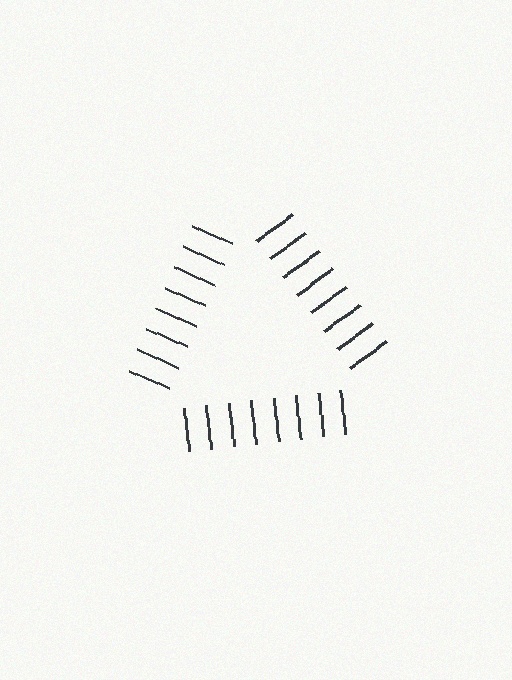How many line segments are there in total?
24 — 8 along each of the 3 edges.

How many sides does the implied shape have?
3 sides — the line-ends trace a triangle.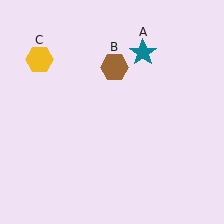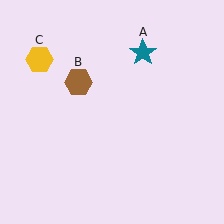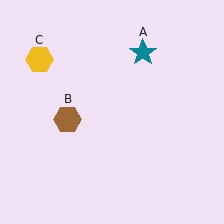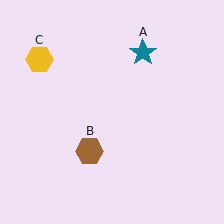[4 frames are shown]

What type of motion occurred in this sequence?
The brown hexagon (object B) rotated counterclockwise around the center of the scene.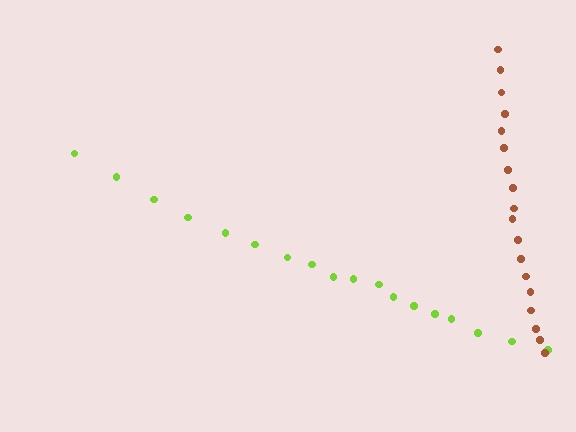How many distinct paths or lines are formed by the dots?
There are 2 distinct paths.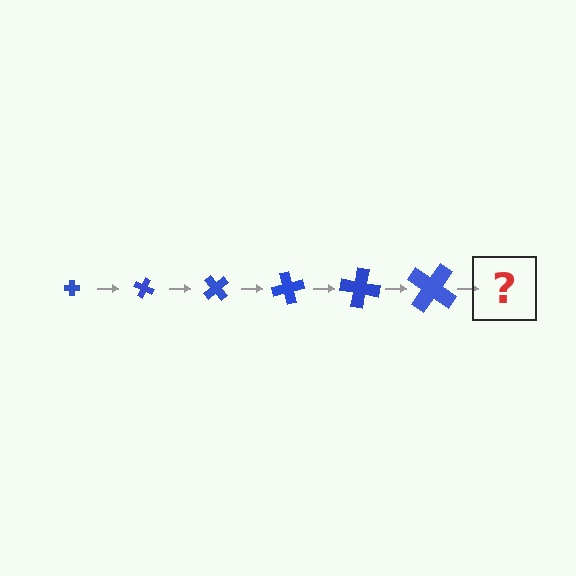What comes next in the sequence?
The next element should be a cross, larger than the previous one and rotated 150 degrees from the start.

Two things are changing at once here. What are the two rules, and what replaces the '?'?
The two rules are that the cross grows larger each step and it rotates 25 degrees each step. The '?' should be a cross, larger than the previous one and rotated 150 degrees from the start.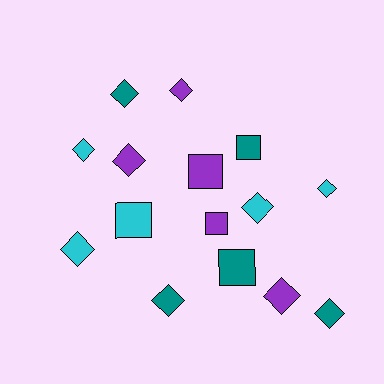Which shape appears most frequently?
Diamond, with 10 objects.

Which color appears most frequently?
Teal, with 5 objects.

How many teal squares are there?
There are 2 teal squares.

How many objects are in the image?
There are 15 objects.